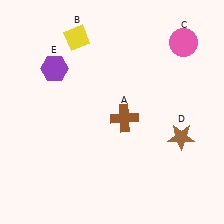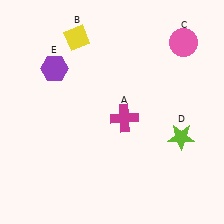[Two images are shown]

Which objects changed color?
A changed from brown to magenta. D changed from brown to lime.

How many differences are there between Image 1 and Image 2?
There are 2 differences between the two images.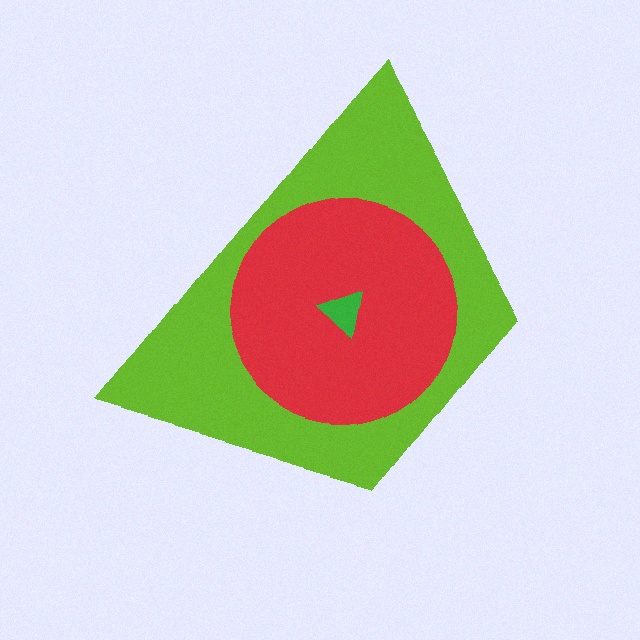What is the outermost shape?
The lime trapezoid.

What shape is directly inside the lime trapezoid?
The red circle.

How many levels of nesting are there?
3.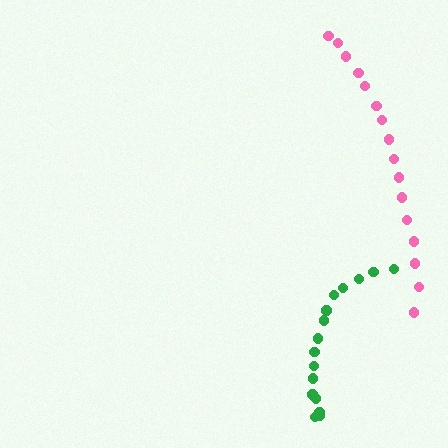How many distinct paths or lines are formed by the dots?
There are 2 distinct paths.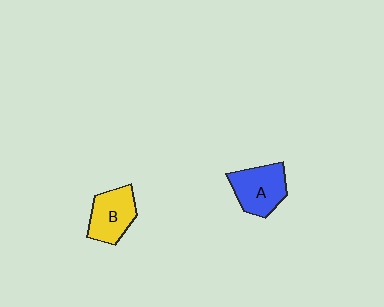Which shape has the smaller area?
Shape B (yellow).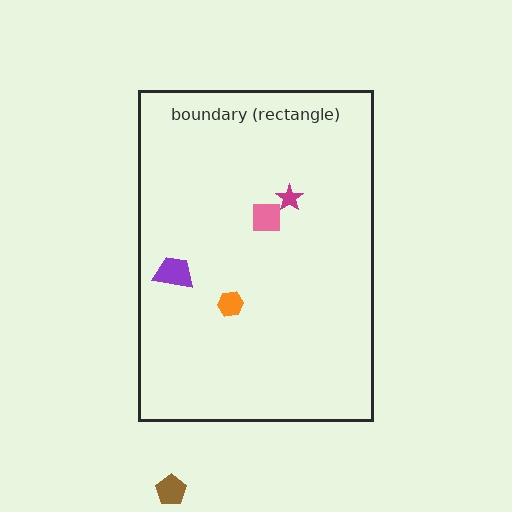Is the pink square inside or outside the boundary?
Inside.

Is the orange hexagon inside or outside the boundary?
Inside.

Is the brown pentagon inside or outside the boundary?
Outside.